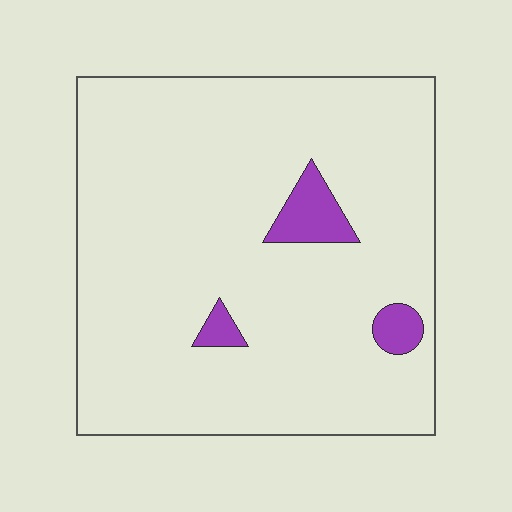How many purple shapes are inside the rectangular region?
3.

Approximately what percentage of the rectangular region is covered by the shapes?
Approximately 5%.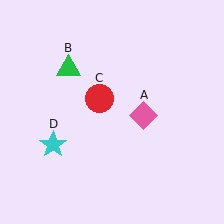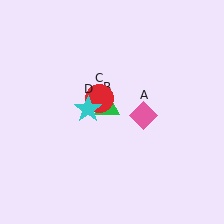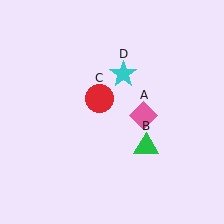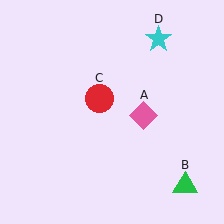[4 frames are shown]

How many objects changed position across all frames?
2 objects changed position: green triangle (object B), cyan star (object D).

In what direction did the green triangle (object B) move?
The green triangle (object B) moved down and to the right.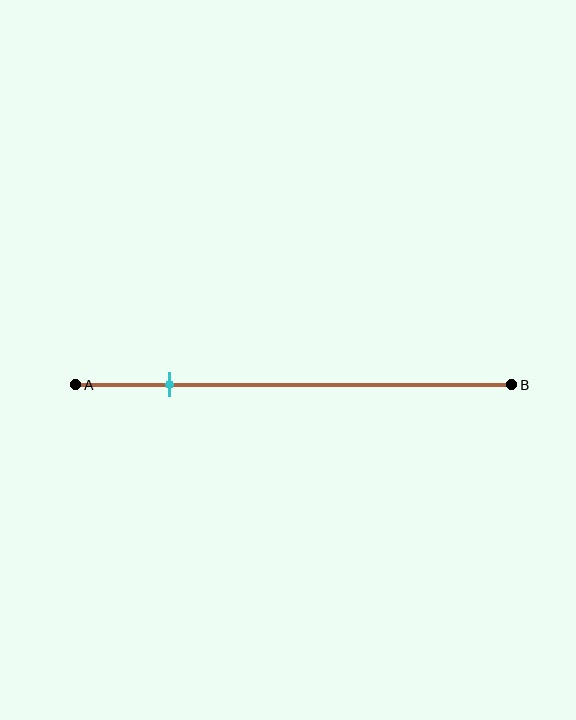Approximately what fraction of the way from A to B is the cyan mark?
The cyan mark is approximately 20% of the way from A to B.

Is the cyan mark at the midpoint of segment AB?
No, the mark is at about 20% from A, not at the 50% midpoint.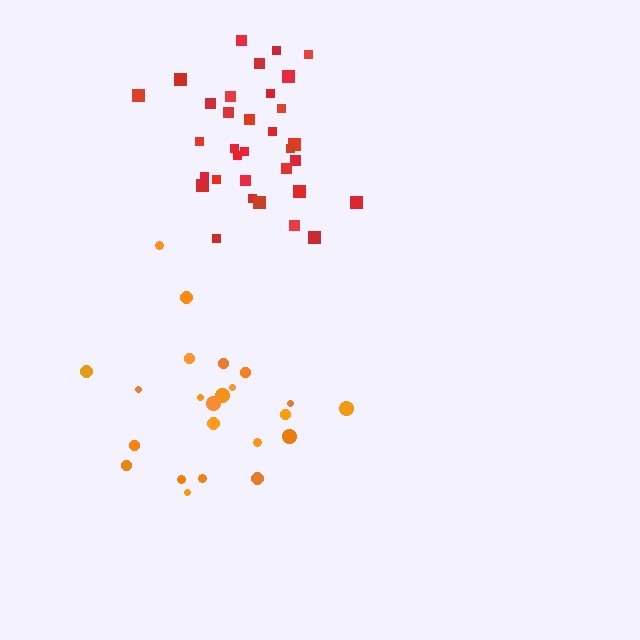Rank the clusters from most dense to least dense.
red, orange.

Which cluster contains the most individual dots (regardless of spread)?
Red (33).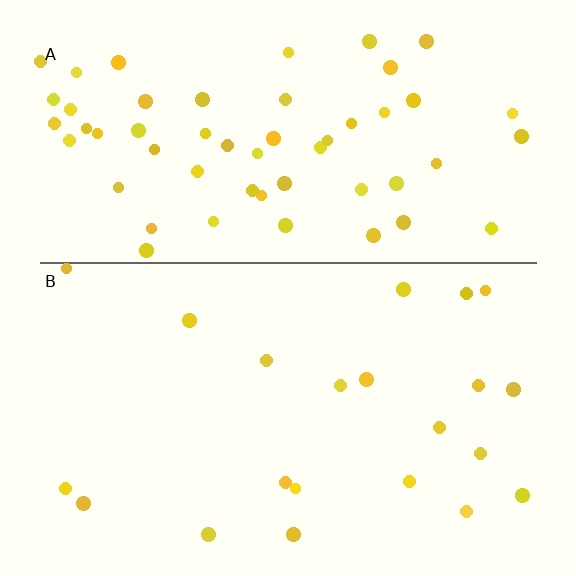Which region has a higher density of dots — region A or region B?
A (the top).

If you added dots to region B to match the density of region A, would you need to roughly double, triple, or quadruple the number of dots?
Approximately triple.